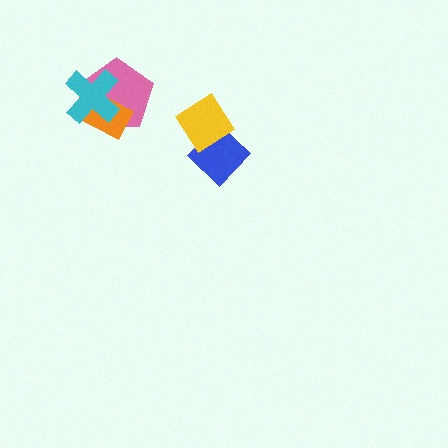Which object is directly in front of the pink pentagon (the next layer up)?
The orange rectangle is directly in front of the pink pentagon.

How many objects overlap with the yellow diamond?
1 object overlaps with the yellow diamond.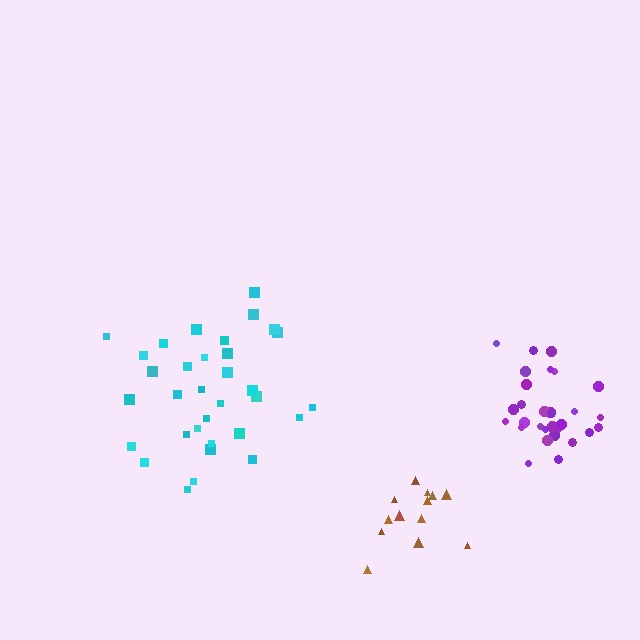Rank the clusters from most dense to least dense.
purple, brown, cyan.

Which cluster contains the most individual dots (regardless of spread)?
Cyan (33).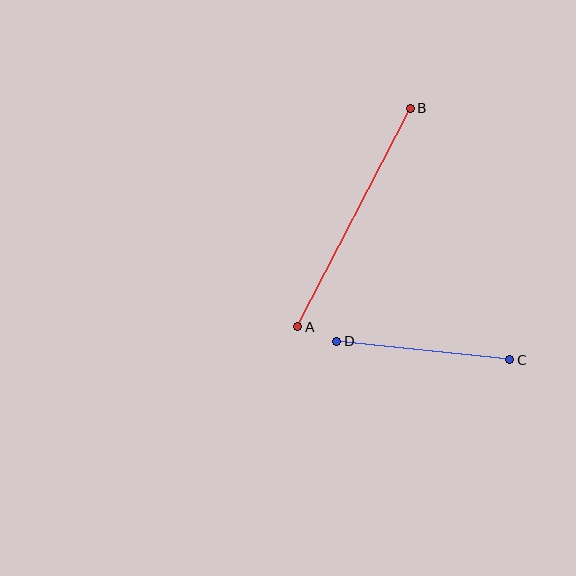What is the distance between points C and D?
The distance is approximately 174 pixels.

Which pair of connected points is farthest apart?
Points A and B are farthest apart.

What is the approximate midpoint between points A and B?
The midpoint is at approximately (354, 218) pixels.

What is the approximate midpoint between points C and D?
The midpoint is at approximately (423, 351) pixels.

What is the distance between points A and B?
The distance is approximately 246 pixels.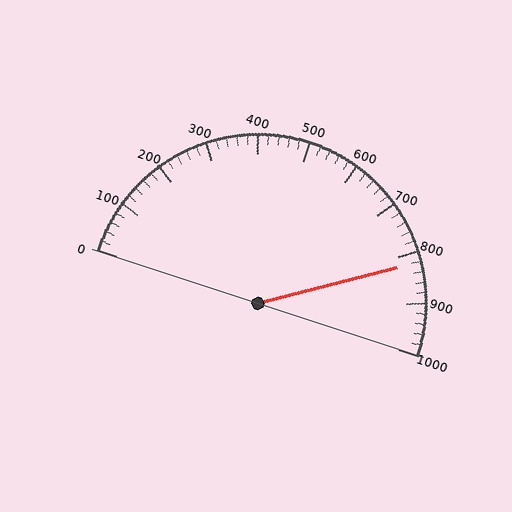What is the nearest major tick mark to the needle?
The nearest major tick mark is 800.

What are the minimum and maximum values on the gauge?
The gauge ranges from 0 to 1000.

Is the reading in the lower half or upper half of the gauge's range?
The reading is in the upper half of the range (0 to 1000).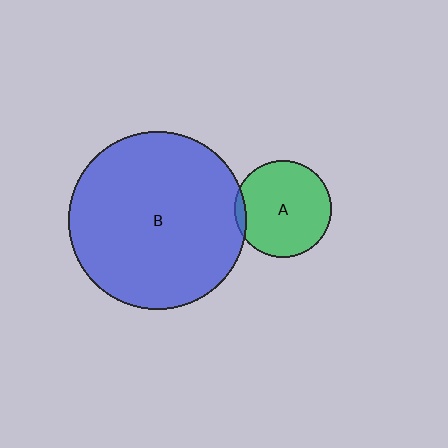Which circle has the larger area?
Circle B (blue).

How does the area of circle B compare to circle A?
Approximately 3.4 times.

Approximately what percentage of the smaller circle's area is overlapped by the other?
Approximately 5%.